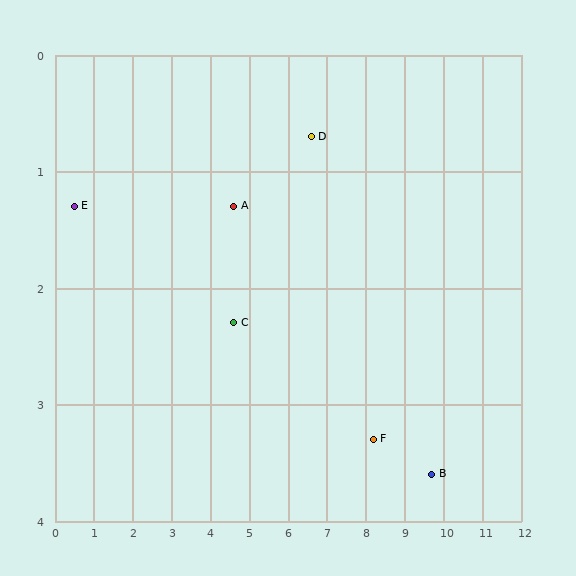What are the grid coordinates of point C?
Point C is at approximately (4.6, 2.3).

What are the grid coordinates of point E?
Point E is at approximately (0.5, 1.3).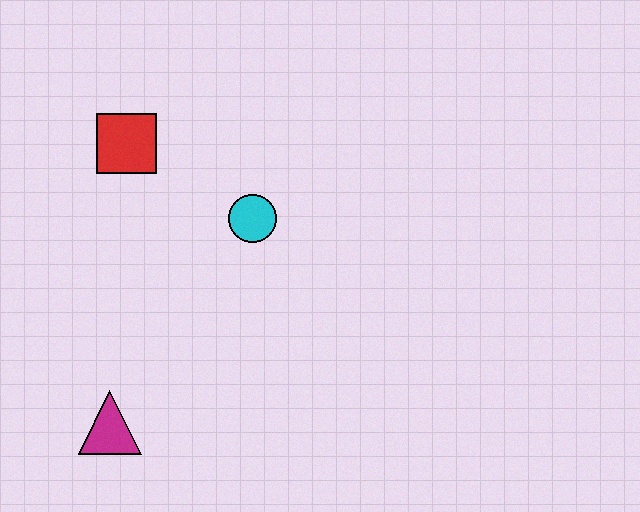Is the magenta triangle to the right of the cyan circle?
No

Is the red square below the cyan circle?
No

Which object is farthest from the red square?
The magenta triangle is farthest from the red square.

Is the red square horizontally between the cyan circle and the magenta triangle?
Yes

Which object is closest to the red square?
The cyan circle is closest to the red square.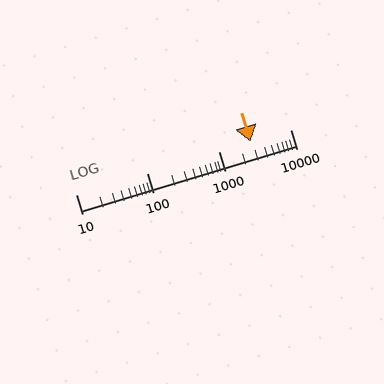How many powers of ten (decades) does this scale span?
The scale spans 3 decades, from 10 to 10000.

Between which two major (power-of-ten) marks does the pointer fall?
The pointer is between 1000 and 10000.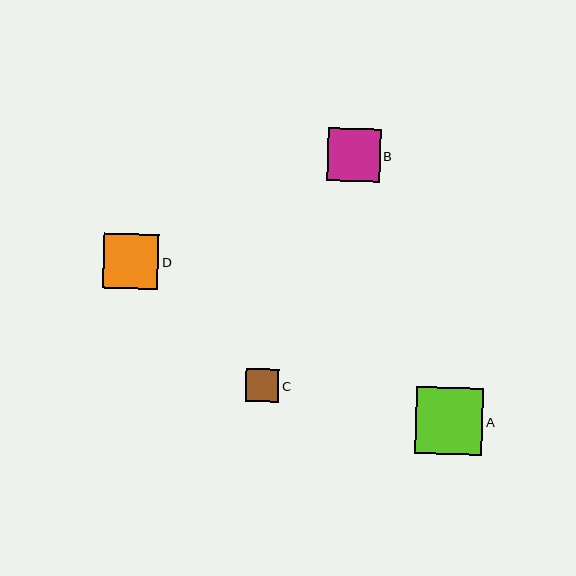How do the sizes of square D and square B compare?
Square D and square B are approximately the same size.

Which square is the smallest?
Square C is the smallest with a size of approximately 33 pixels.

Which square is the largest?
Square A is the largest with a size of approximately 67 pixels.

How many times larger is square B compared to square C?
Square B is approximately 1.6 times the size of square C.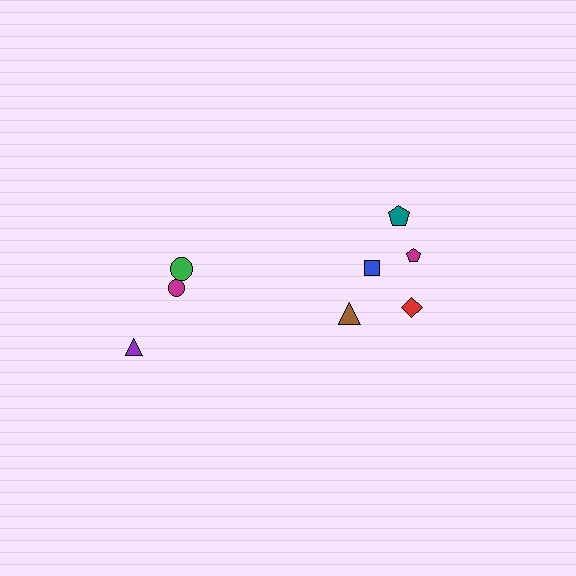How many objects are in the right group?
There are 5 objects.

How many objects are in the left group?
There are 3 objects.